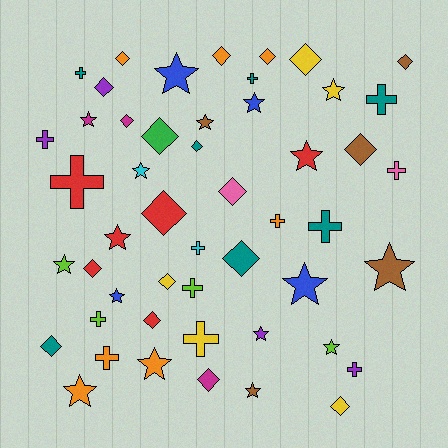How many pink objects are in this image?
There are 2 pink objects.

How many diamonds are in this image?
There are 19 diamonds.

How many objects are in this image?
There are 50 objects.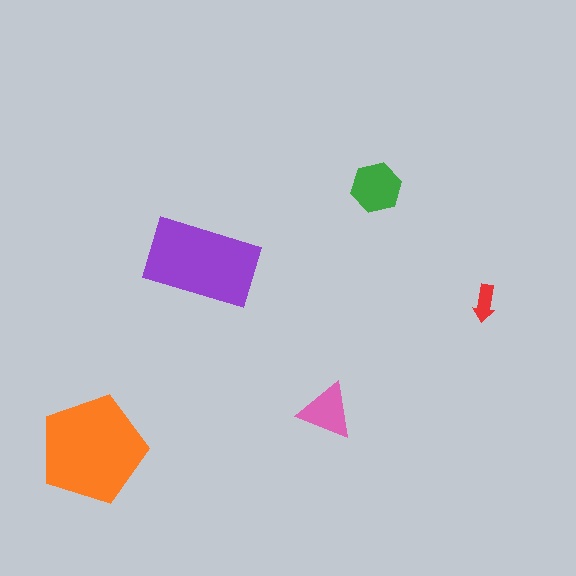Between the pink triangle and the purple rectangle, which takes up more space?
The purple rectangle.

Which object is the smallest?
The red arrow.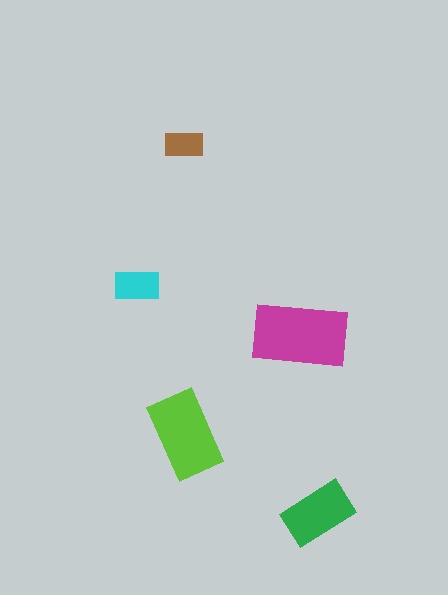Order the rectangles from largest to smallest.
the magenta one, the lime one, the green one, the cyan one, the brown one.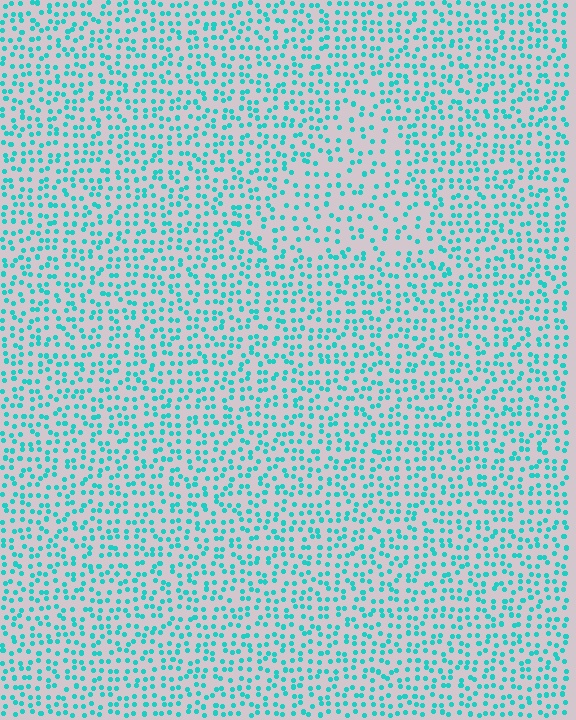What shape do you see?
I see a triangle.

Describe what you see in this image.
The image contains small cyan elements arranged at two different densities. A triangle-shaped region is visible where the elements are less densely packed than the surrounding area.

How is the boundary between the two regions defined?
The boundary is defined by a change in element density (approximately 1.6x ratio). All elements are the same color, size, and shape.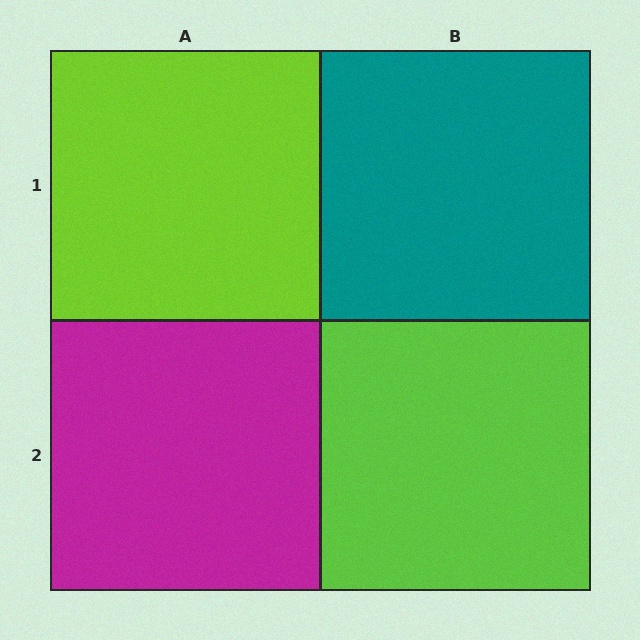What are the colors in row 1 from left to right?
Lime, teal.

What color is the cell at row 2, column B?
Lime.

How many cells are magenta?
1 cell is magenta.